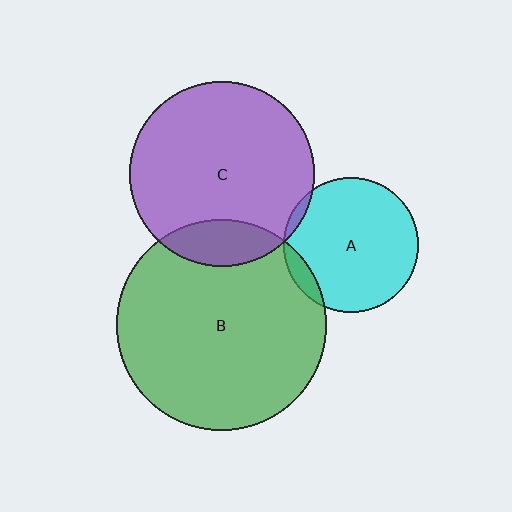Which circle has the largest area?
Circle B (green).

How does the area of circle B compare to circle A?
Approximately 2.4 times.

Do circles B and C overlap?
Yes.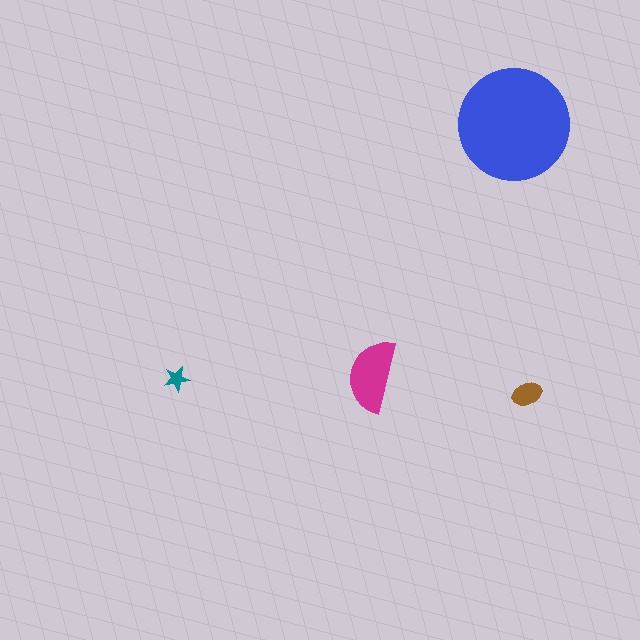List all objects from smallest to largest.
The teal star, the brown ellipse, the magenta semicircle, the blue circle.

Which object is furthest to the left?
The teal star is leftmost.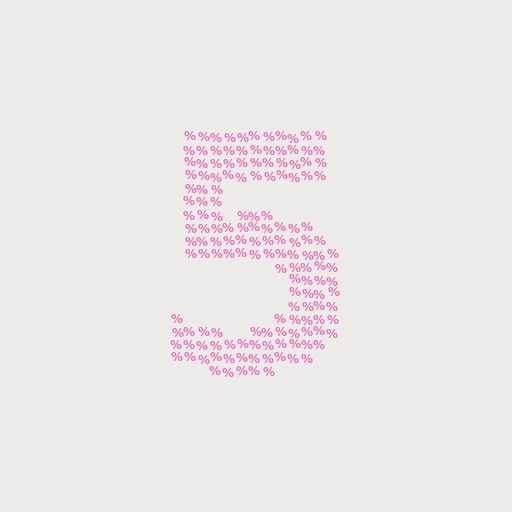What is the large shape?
The large shape is the digit 5.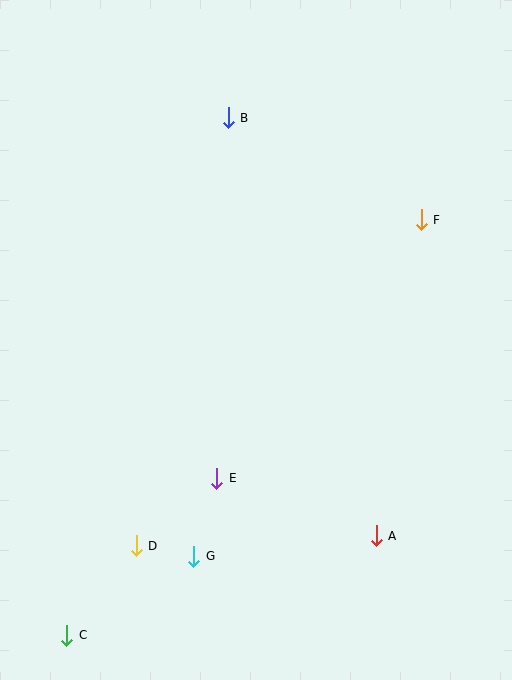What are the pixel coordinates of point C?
Point C is at (67, 635).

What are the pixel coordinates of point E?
Point E is at (217, 478).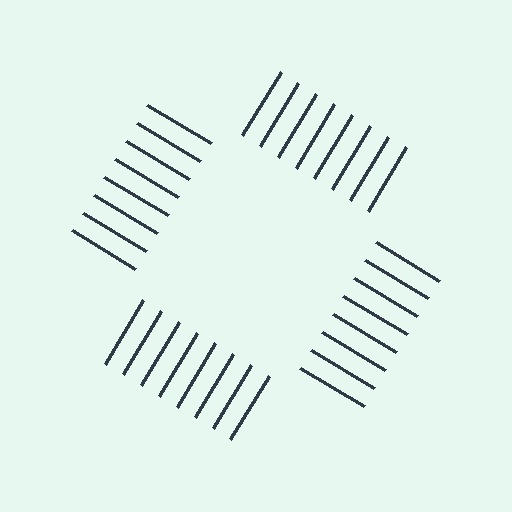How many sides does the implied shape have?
4 sides — the line-ends trace a square.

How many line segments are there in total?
32 — 8 along each of the 4 edges.